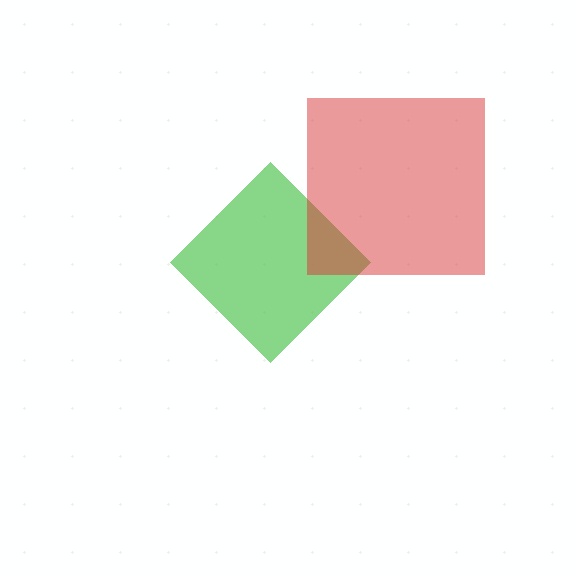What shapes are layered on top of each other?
The layered shapes are: a green diamond, a red square.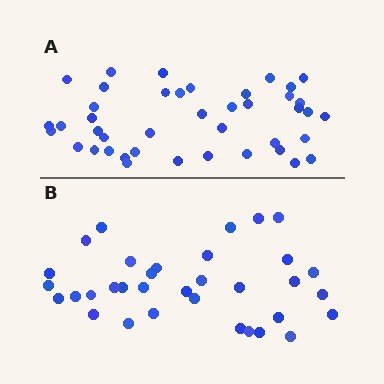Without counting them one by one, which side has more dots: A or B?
Region A (the top region) has more dots.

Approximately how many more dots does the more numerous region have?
Region A has roughly 8 or so more dots than region B.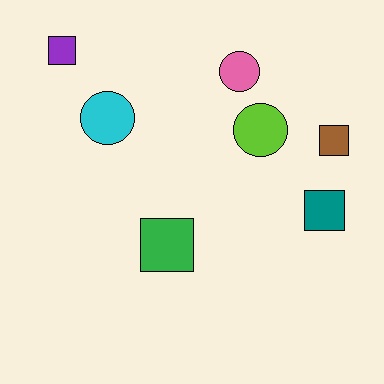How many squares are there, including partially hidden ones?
There are 4 squares.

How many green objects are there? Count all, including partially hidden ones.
There is 1 green object.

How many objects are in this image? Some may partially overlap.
There are 7 objects.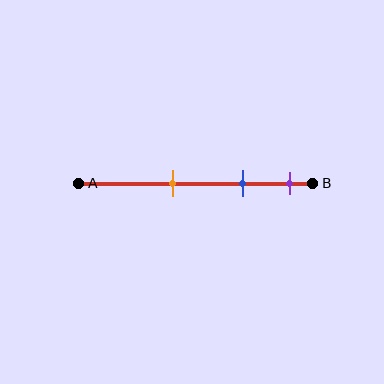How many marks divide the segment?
There are 3 marks dividing the segment.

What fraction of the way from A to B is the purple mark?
The purple mark is approximately 90% (0.9) of the way from A to B.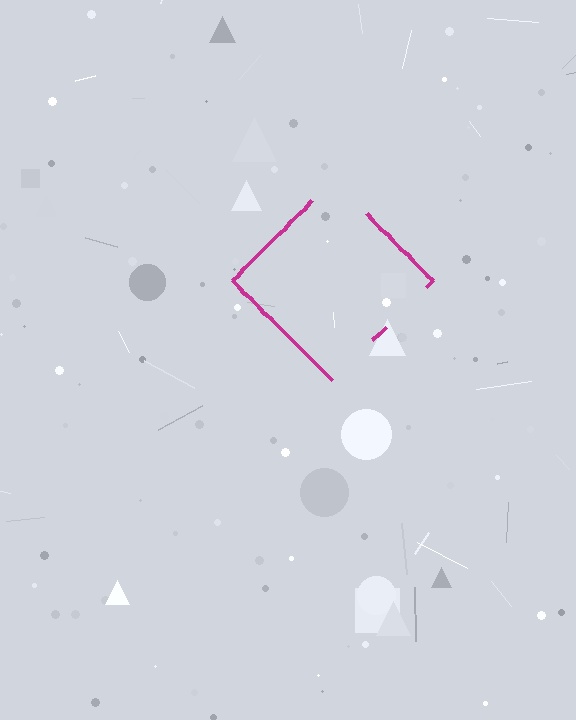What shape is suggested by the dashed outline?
The dashed outline suggests a diamond.